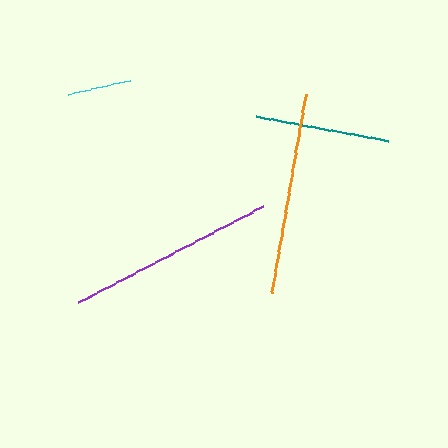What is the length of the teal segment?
The teal segment is approximately 134 pixels long.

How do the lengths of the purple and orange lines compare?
The purple and orange lines are approximately the same length.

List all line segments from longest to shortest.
From longest to shortest: purple, orange, teal, cyan.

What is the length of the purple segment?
The purple segment is approximately 209 pixels long.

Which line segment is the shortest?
The cyan line is the shortest at approximately 63 pixels.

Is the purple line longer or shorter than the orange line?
The purple line is longer than the orange line.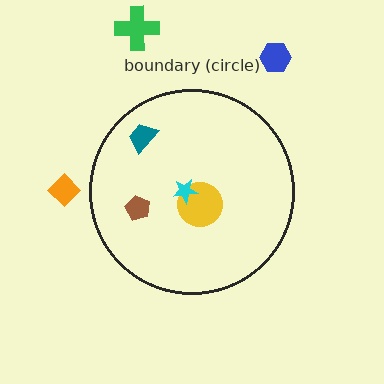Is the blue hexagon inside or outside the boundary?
Outside.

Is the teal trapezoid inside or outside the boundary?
Inside.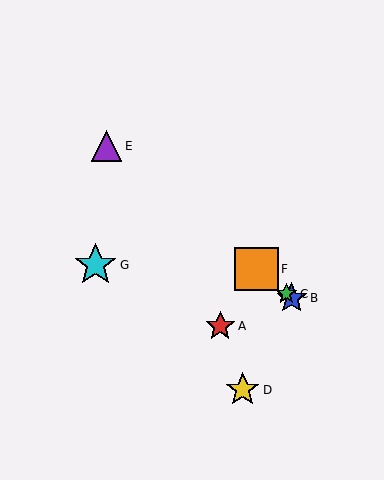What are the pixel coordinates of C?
Object C is at (286, 294).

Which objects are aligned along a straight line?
Objects B, C, E, F are aligned along a straight line.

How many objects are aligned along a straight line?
4 objects (B, C, E, F) are aligned along a straight line.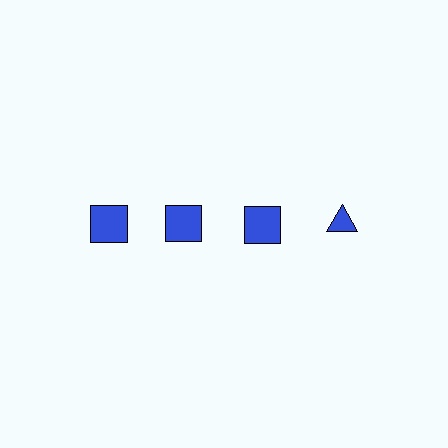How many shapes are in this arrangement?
There are 4 shapes arranged in a grid pattern.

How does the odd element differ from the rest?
It has a different shape: triangle instead of square.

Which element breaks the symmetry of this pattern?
The blue triangle in the top row, second from right column breaks the symmetry. All other shapes are blue squares.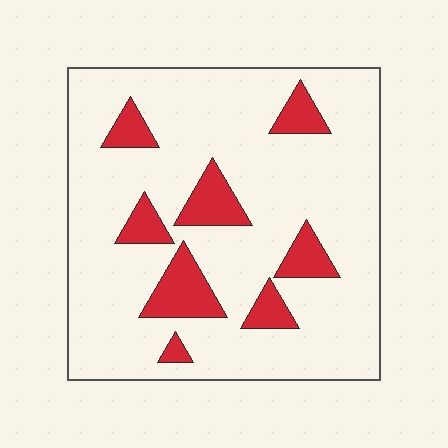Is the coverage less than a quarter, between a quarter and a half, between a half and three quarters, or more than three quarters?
Less than a quarter.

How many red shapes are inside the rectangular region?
8.